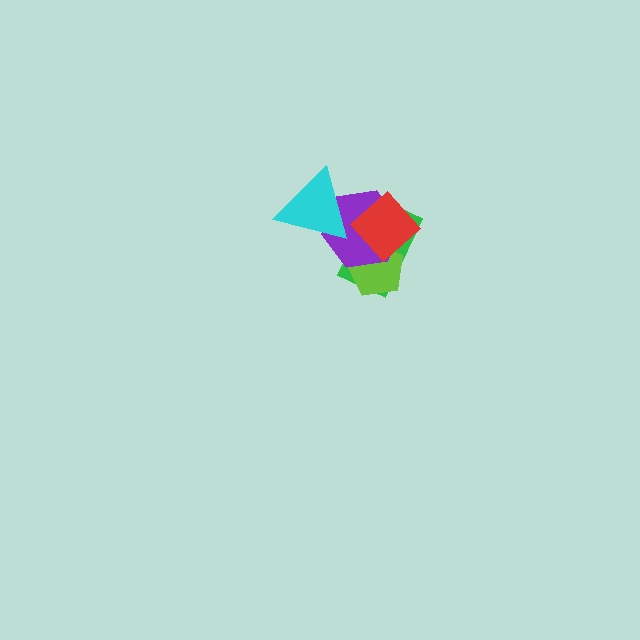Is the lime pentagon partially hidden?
Yes, it is partially covered by another shape.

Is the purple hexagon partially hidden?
Yes, it is partially covered by another shape.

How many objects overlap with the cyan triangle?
2 objects overlap with the cyan triangle.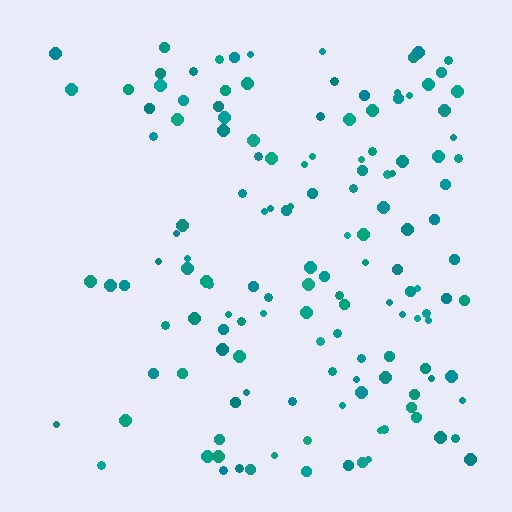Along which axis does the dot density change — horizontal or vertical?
Horizontal.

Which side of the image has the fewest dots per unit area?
The left.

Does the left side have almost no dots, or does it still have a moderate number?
Still a moderate number, just noticeably fewer than the right.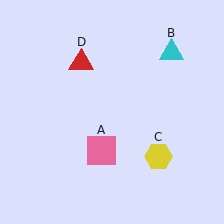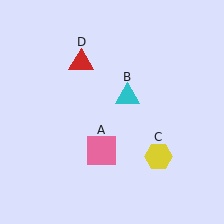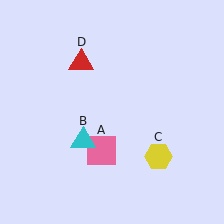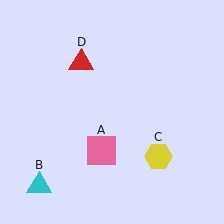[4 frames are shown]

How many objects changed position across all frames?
1 object changed position: cyan triangle (object B).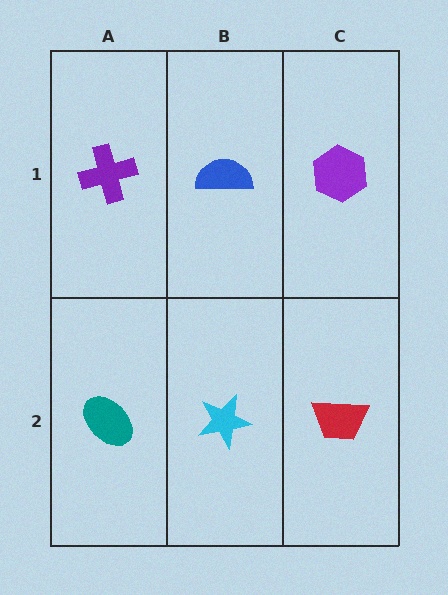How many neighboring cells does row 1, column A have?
2.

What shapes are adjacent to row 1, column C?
A red trapezoid (row 2, column C), a blue semicircle (row 1, column B).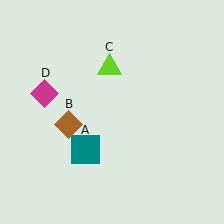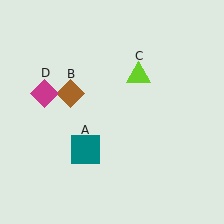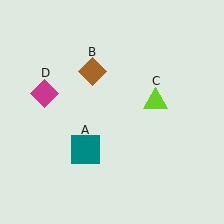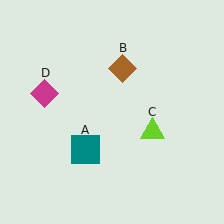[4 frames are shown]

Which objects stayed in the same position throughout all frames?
Teal square (object A) and magenta diamond (object D) remained stationary.